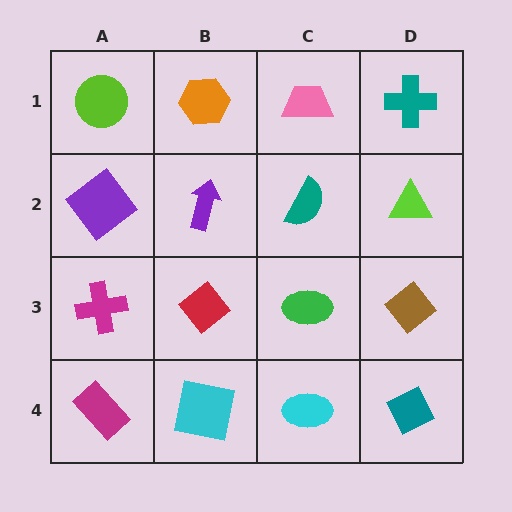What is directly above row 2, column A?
A lime circle.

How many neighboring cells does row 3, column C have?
4.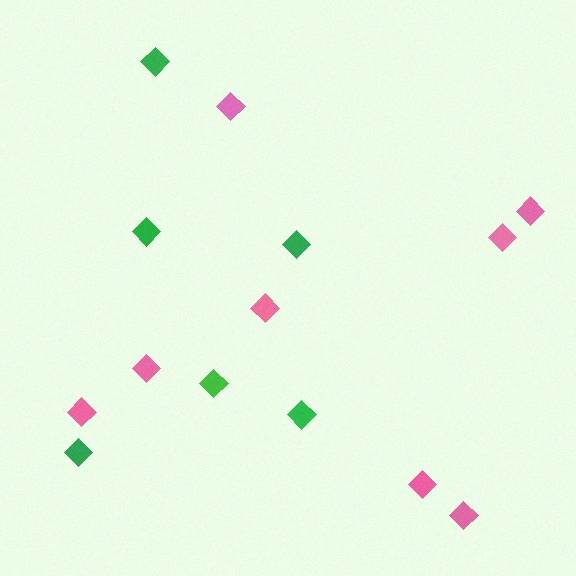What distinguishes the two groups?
There are 2 groups: one group of pink diamonds (8) and one group of green diamonds (6).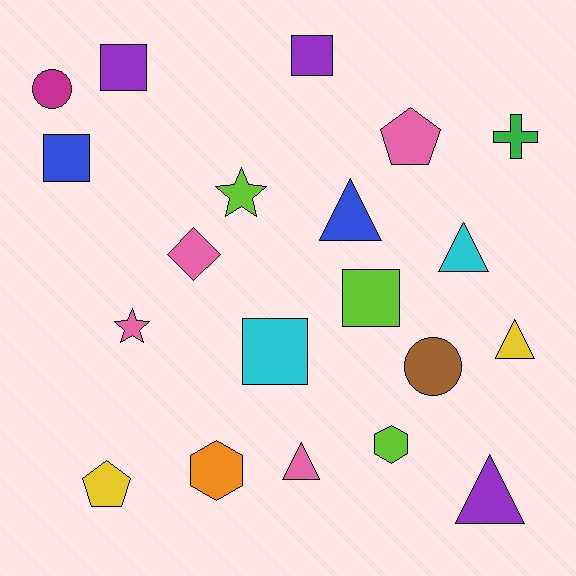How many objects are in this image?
There are 20 objects.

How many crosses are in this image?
There is 1 cross.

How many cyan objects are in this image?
There are 2 cyan objects.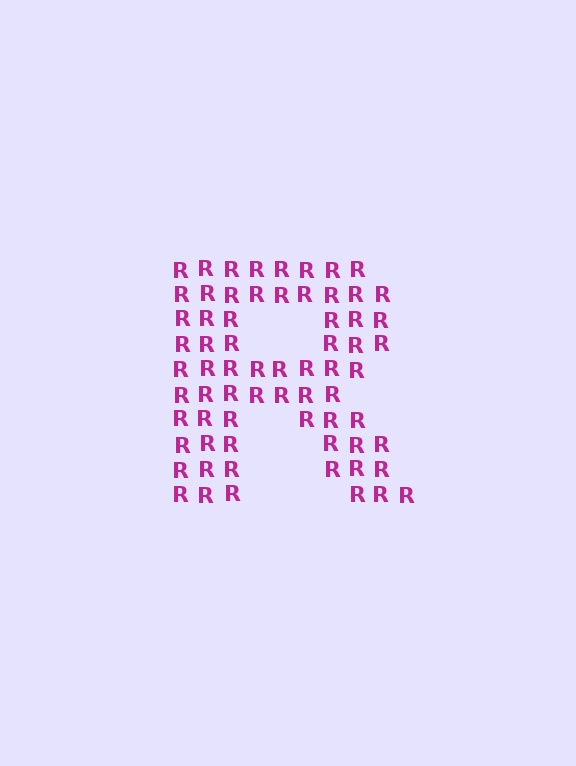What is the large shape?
The large shape is the letter R.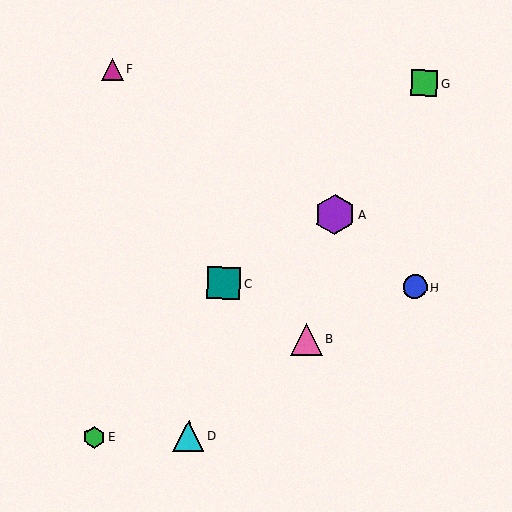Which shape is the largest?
The purple hexagon (labeled A) is the largest.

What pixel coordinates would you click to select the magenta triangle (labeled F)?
Click at (112, 69) to select the magenta triangle F.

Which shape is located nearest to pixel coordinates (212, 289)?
The teal square (labeled C) at (224, 283) is nearest to that location.